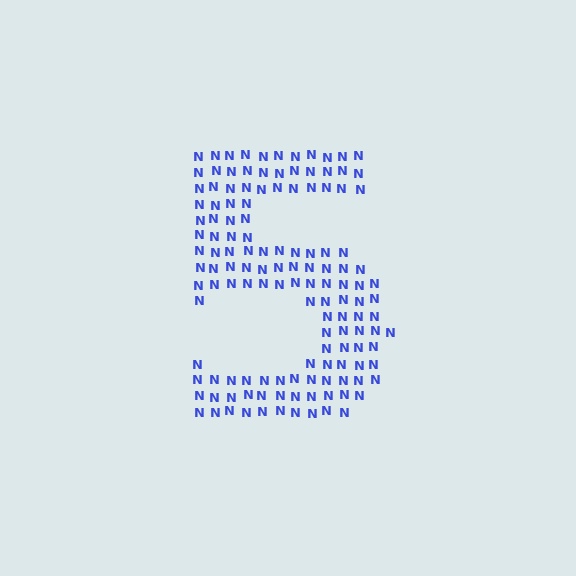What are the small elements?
The small elements are letter N's.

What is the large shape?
The large shape is the digit 5.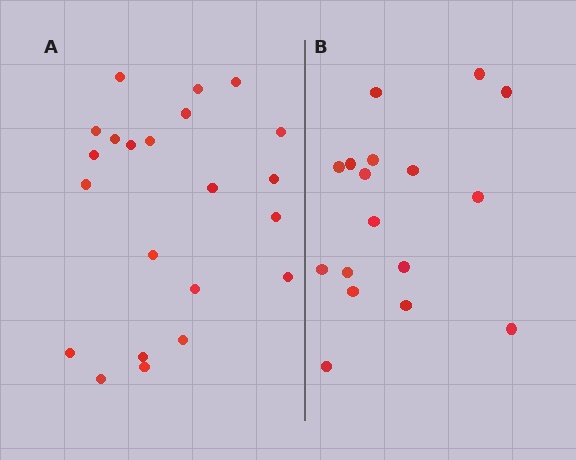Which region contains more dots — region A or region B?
Region A (the left region) has more dots.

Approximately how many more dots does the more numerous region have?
Region A has about 5 more dots than region B.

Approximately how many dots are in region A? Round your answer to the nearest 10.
About 20 dots. (The exact count is 22, which rounds to 20.)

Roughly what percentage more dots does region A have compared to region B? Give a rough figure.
About 30% more.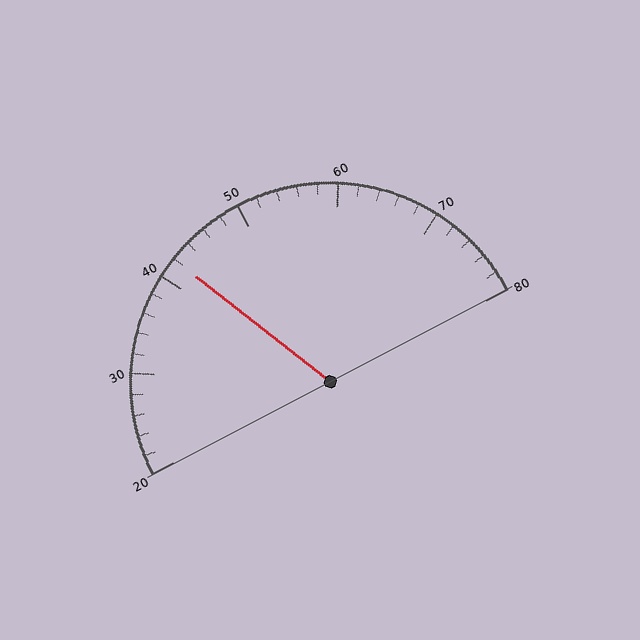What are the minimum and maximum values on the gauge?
The gauge ranges from 20 to 80.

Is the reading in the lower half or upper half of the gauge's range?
The reading is in the lower half of the range (20 to 80).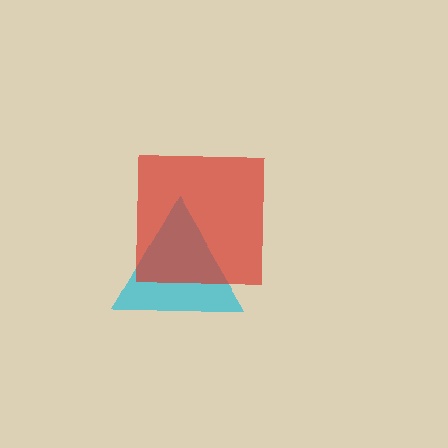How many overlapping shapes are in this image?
There are 2 overlapping shapes in the image.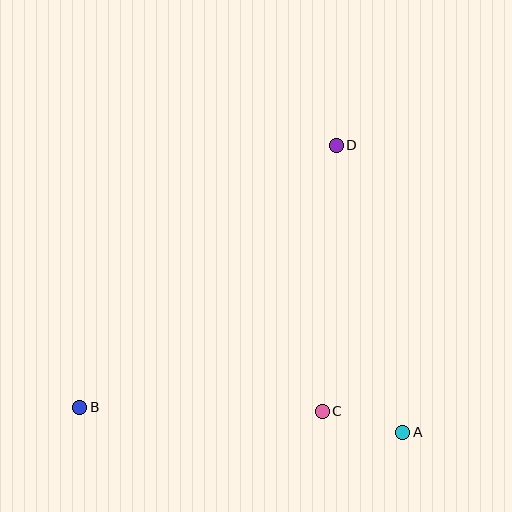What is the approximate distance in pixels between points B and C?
The distance between B and C is approximately 243 pixels.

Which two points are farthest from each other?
Points B and D are farthest from each other.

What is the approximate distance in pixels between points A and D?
The distance between A and D is approximately 294 pixels.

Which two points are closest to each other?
Points A and C are closest to each other.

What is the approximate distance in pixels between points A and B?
The distance between A and B is approximately 324 pixels.